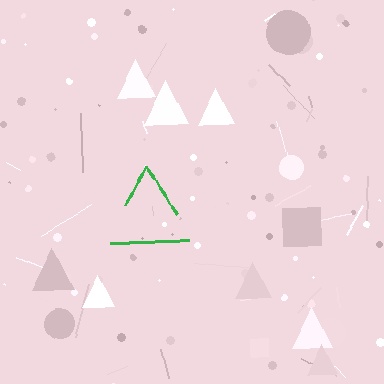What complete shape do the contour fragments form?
The contour fragments form a triangle.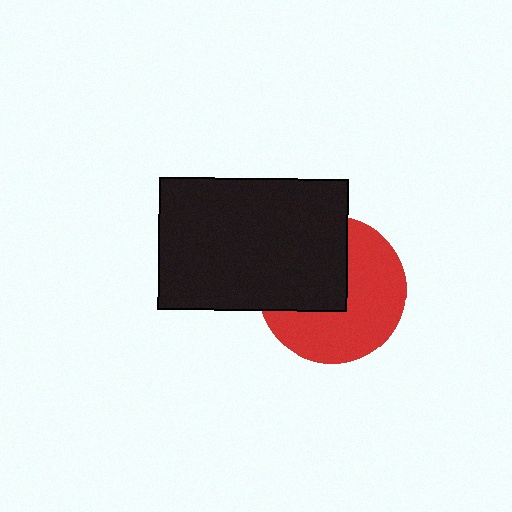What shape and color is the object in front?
The object in front is a black rectangle.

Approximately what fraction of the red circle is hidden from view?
Roughly 43% of the red circle is hidden behind the black rectangle.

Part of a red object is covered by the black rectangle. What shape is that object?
It is a circle.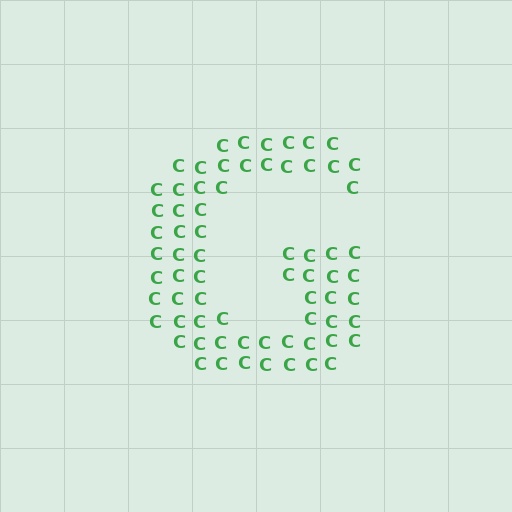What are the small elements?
The small elements are letter C's.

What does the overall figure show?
The overall figure shows the letter G.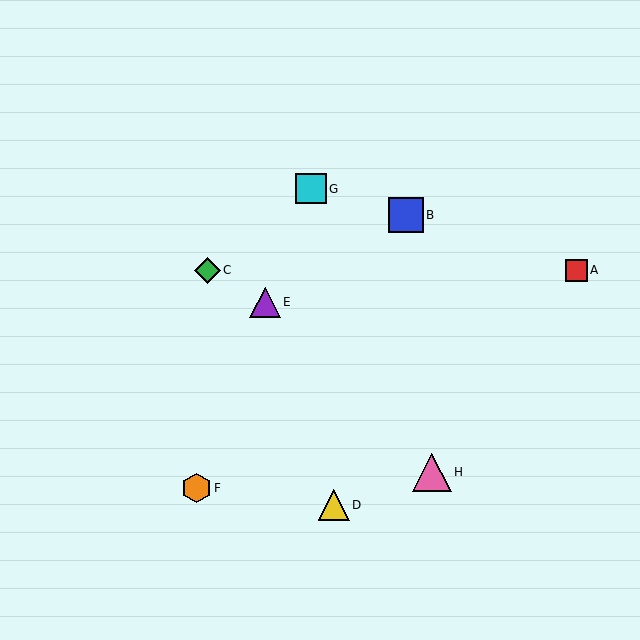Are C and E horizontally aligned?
No, C is at y≈270 and E is at y≈302.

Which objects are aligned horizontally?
Objects A, C are aligned horizontally.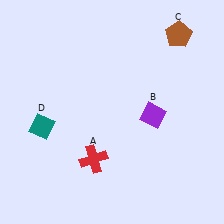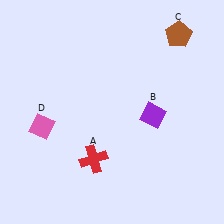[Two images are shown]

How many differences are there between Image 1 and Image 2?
There is 1 difference between the two images.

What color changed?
The diamond (D) changed from teal in Image 1 to pink in Image 2.